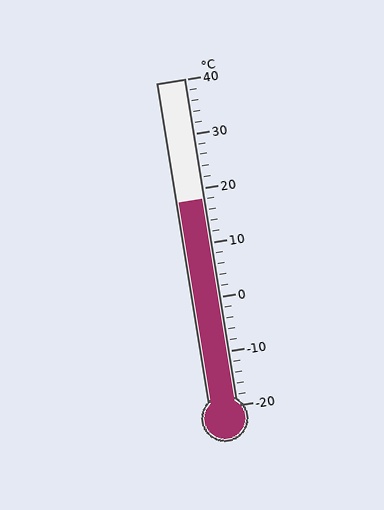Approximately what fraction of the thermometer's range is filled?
The thermometer is filled to approximately 65% of its range.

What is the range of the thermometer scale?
The thermometer scale ranges from -20°C to 40°C.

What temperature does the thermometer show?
The thermometer shows approximately 18°C.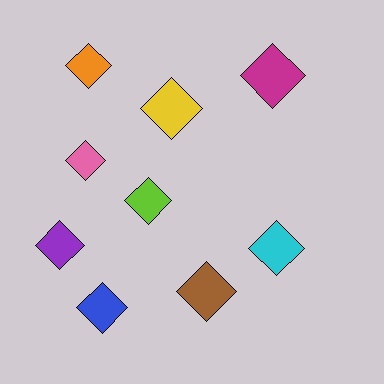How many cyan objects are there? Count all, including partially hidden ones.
There is 1 cyan object.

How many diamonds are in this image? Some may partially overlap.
There are 9 diamonds.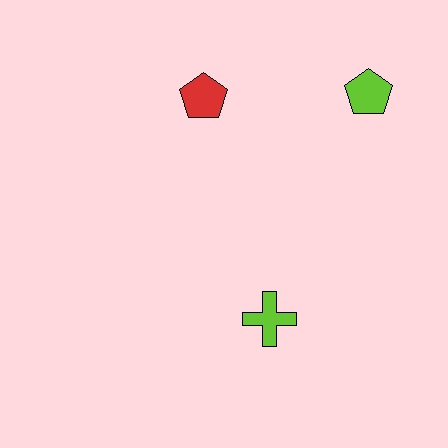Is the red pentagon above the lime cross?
Yes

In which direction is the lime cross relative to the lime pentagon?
The lime cross is below the lime pentagon.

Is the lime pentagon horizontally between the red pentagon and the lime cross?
No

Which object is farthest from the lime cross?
The lime pentagon is farthest from the lime cross.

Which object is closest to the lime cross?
The red pentagon is closest to the lime cross.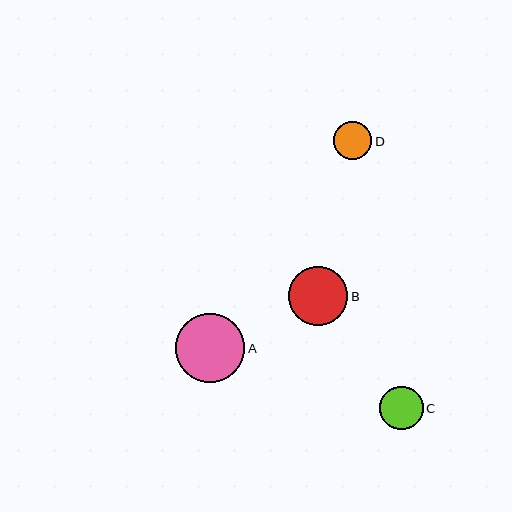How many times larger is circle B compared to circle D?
Circle B is approximately 1.6 times the size of circle D.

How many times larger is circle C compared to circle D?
Circle C is approximately 1.1 times the size of circle D.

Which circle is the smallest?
Circle D is the smallest with a size of approximately 38 pixels.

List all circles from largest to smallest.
From largest to smallest: A, B, C, D.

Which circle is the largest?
Circle A is the largest with a size of approximately 70 pixels.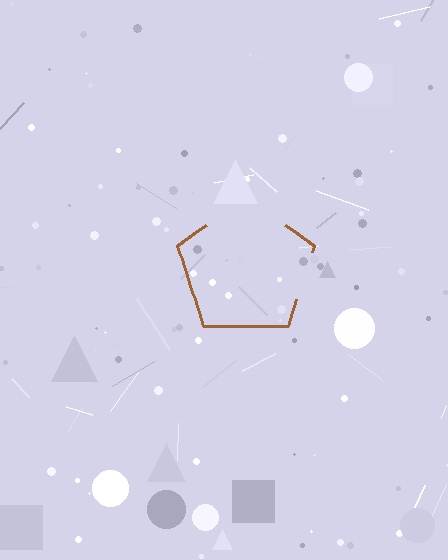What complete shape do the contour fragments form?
The contour fragments form a pentagon.